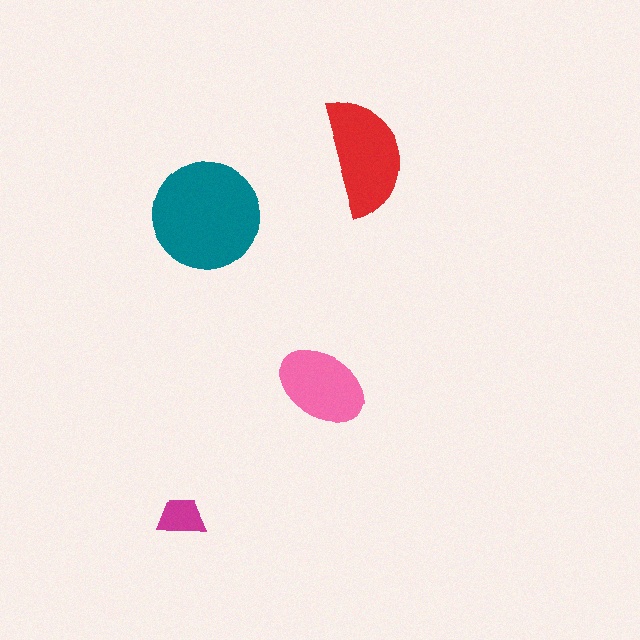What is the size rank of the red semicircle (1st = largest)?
2nd.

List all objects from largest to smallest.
The teal circle, the red semicircle, the pink ellipse, the magenta trapezoid.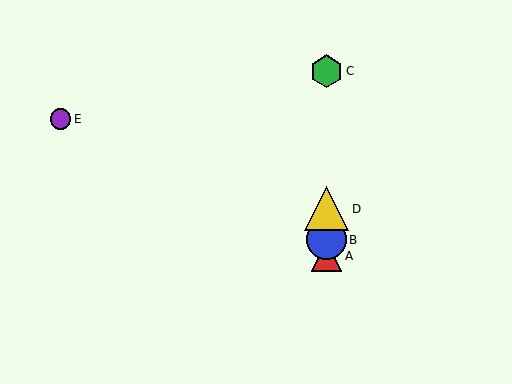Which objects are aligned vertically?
Objects A, B, C, D are aligned vertically.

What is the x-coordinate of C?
Object C is at x≈327.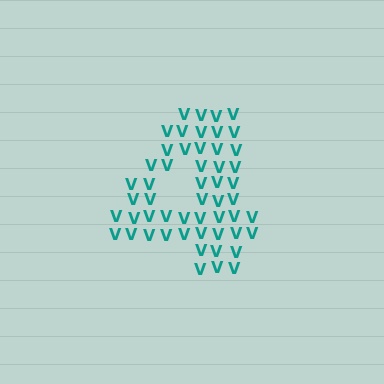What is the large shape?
The large shape is the digit 4.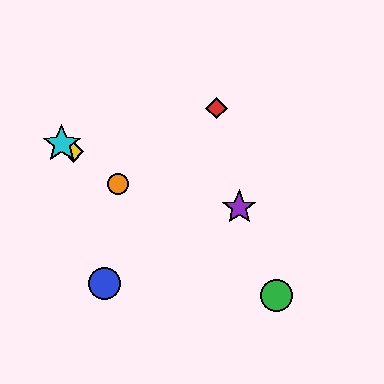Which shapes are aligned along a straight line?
The green circle, the yellow diamond, the orange circle, the cyan star are aligned along a straight line.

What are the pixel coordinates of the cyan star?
The cyan star is at (62, 144).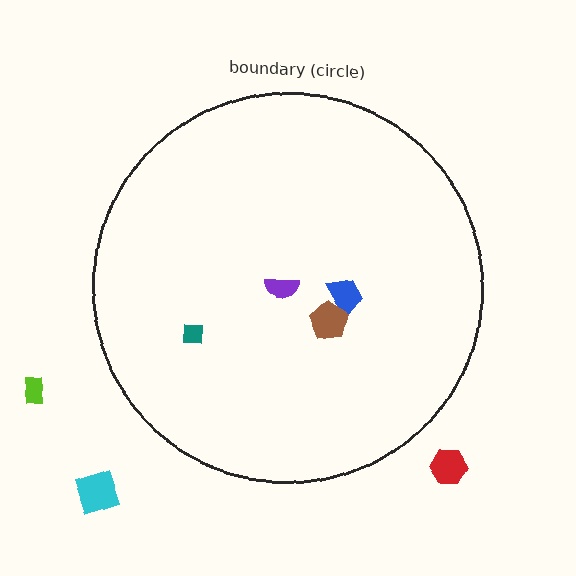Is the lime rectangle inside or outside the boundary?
Outside.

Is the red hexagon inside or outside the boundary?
Outside.